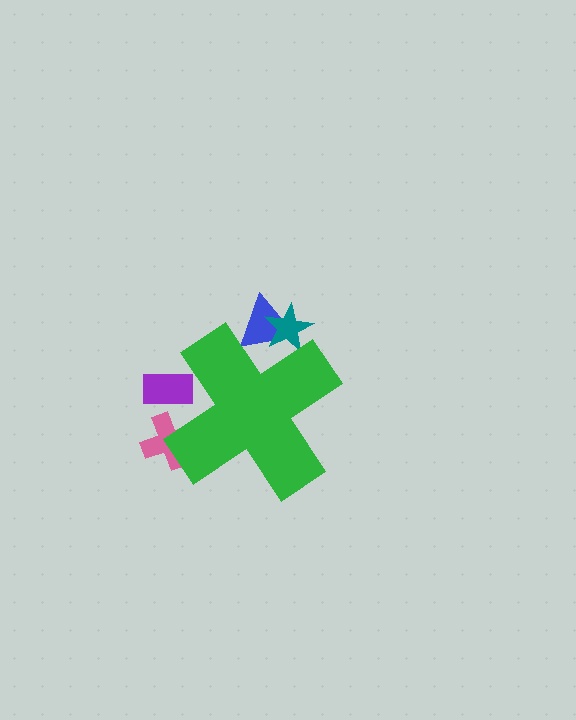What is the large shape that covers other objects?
A green cross.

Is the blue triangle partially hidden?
Yes, the blue triangle is partially hidden behind the green cross.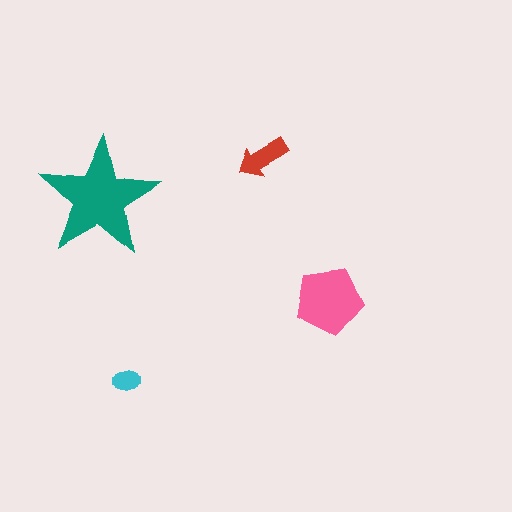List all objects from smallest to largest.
The cyan ellipse, the red arrow, the pink pentagon, the teal star.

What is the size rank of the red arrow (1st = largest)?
3rd.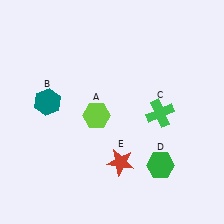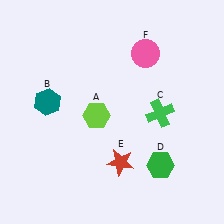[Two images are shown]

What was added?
A pink circle (F) was added in Image 2.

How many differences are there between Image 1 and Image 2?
There is 1 difference between the two images.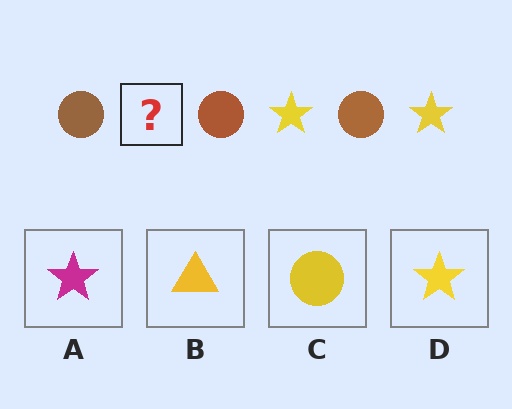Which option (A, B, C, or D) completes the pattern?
D.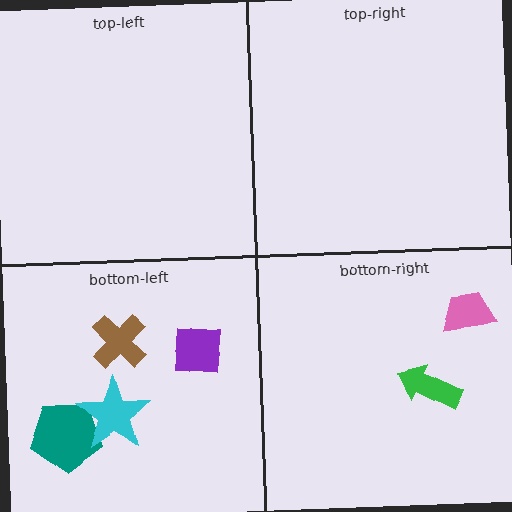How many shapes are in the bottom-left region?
4.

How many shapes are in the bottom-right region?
2.